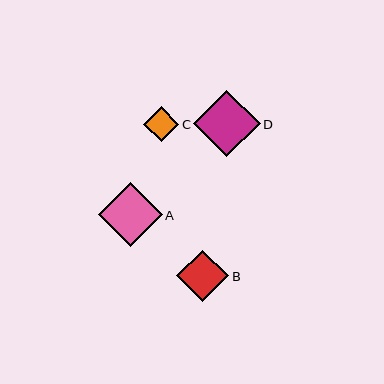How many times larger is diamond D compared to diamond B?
Diamond D is approximately 1.3 times the size of diamond B.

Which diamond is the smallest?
Diamond C is the smallest with a size of approximately 35 pixels.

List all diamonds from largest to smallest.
From largest to smallest: D, A, B, C.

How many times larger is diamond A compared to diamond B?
Diamond A is approximately 1.2 times the size of diamond B.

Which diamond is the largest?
Diamond D is the largest with a size of approximately 66 pixels.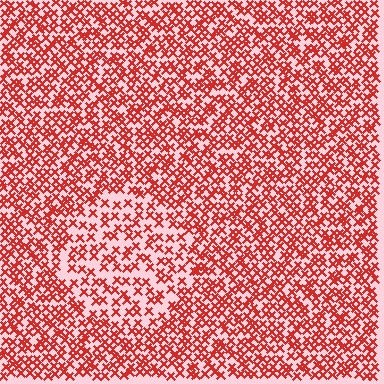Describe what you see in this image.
The image contains small red elements arranged at two different densities. A circle-shaped region is visible where the elements are less densely packed than the surrounding area.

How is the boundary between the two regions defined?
The boundary is defined by a change in element density (approximately 1.7x ratio). All elements are the same color, size, and shape.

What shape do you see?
I see a circle.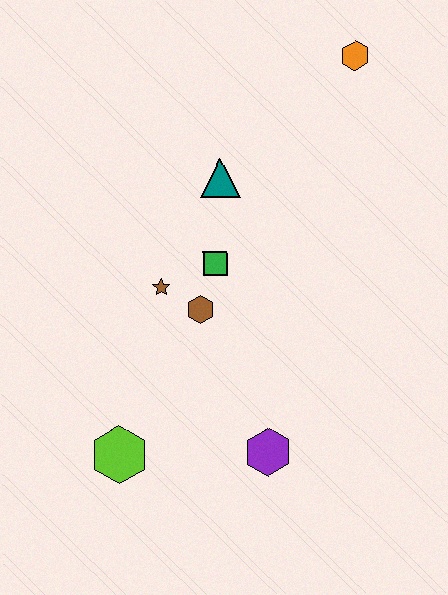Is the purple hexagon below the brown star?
Yes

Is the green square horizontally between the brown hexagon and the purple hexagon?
Yes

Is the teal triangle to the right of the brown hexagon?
Yes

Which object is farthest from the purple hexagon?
The orange hexagon is farthest from the purple hexagon.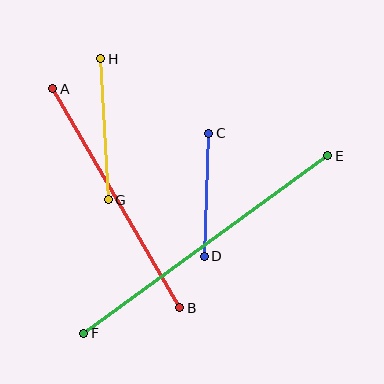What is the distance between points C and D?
The distance is approximately 123 pixels.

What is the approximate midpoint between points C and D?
The midpoint is at approximately (206, 195) pixels.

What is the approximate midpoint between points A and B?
The midpoint is at approximately (116, 198) pixels.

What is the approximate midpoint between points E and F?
The midpoint is at approximately (206, 245) pixels.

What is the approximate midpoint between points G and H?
The midpoint is at approximately (105, 129) pixels.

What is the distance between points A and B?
The distance is approximately 253 pixels.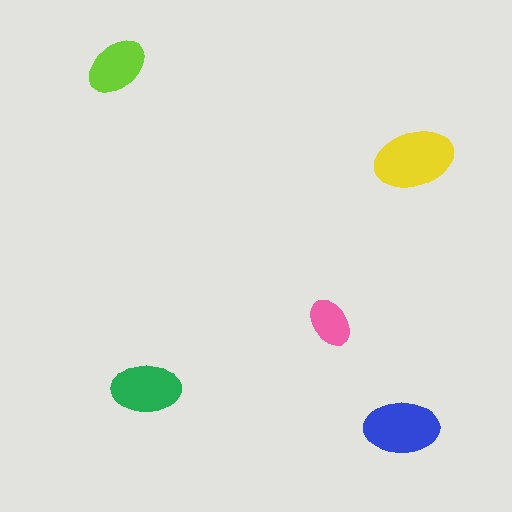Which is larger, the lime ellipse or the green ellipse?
The green one.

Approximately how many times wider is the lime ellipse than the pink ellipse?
About 1.5 times wider.